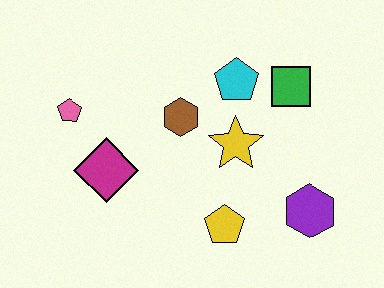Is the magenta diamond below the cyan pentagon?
Yes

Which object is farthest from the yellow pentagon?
The pink pentagon is farthest from the yellow pentagon.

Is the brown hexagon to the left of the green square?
Yes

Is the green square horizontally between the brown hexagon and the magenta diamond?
No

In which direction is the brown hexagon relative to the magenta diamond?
The brown hexagon is to the right of the magenta diamond.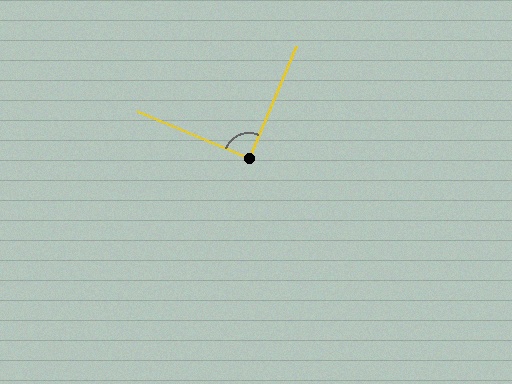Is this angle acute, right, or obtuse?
It is approximately a right angle.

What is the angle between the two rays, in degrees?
Approximately 90 degrees.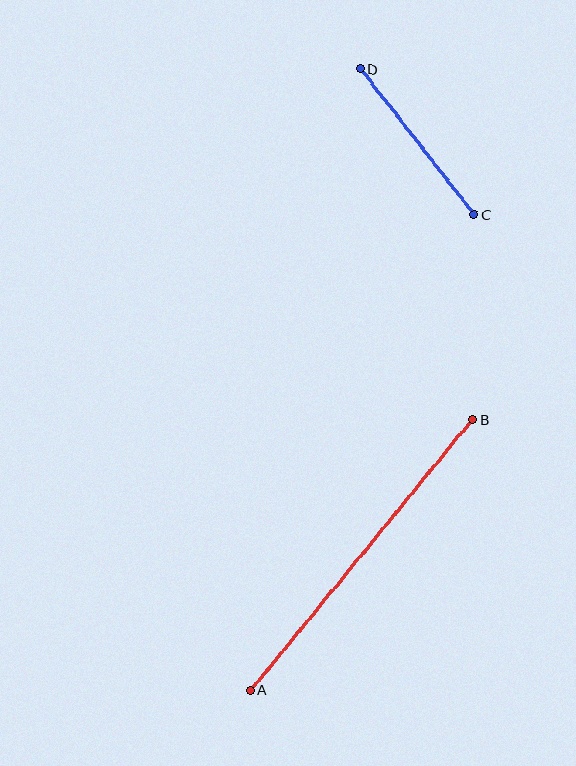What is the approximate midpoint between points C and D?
The midpoint is at approximately (417, 142) pixels.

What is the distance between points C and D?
The distance is approximately 185 pixels.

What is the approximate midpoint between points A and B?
The midpoint is at approximately (362, 555) pixels.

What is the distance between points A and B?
The distance is approximately 350 pixels.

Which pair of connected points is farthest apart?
Points A and B are farthest apart.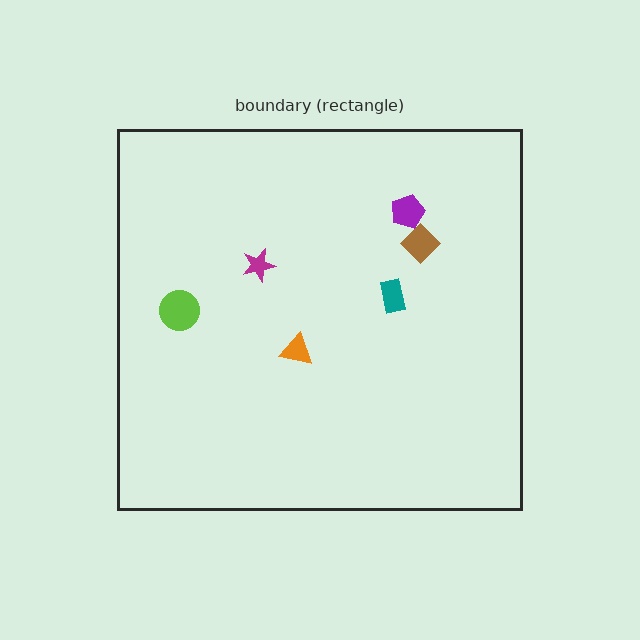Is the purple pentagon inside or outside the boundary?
Inside.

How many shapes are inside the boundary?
6 inside, 0 outside.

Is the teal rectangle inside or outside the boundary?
Inside.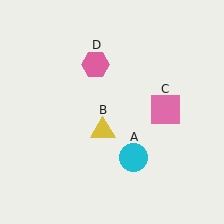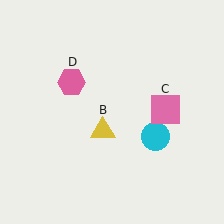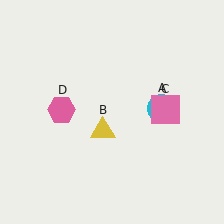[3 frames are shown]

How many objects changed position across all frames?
2 objects changed position: cyan circle (object A), pink hexagon (object D).